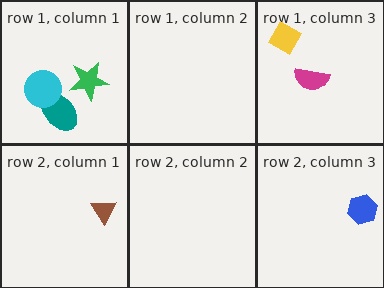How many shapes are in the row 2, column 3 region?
1.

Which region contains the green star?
The row 1, column 1 region.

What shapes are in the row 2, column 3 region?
The blue hexagon.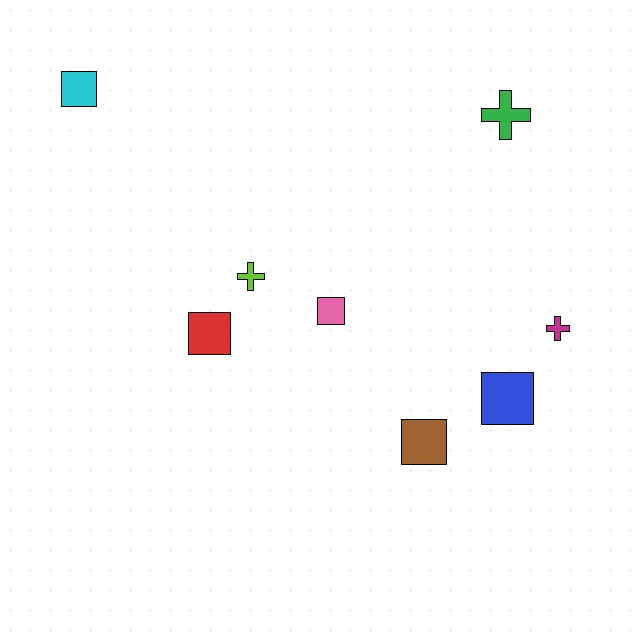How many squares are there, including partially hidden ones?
There are 5 squares.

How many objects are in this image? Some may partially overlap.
There are 8 objects.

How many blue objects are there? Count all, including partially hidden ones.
There is 1 blue object.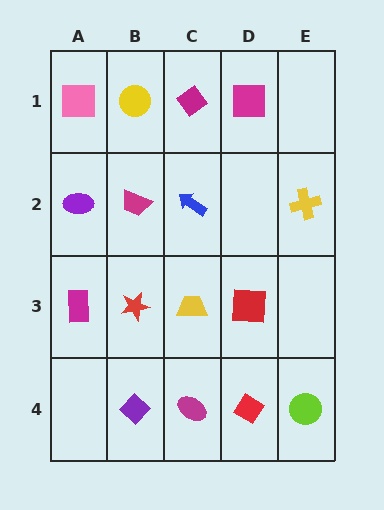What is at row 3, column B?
A red star.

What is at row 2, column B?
A magenta trapezoid.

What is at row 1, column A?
A pink square.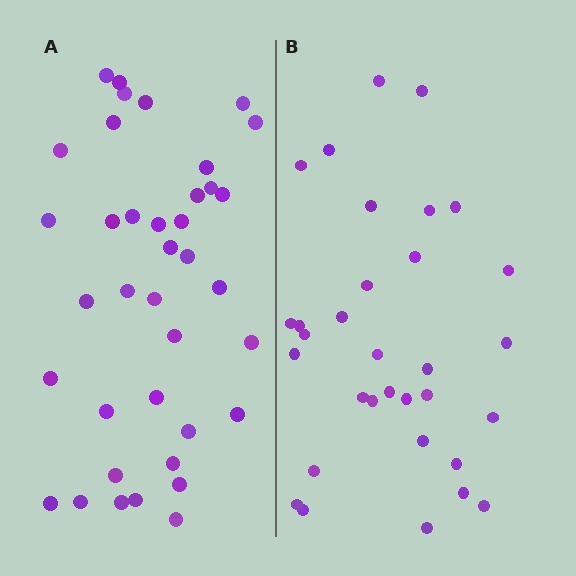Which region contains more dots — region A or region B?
Region A (the left region) has more dots.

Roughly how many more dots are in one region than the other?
Region A has about 6 more dots than region B.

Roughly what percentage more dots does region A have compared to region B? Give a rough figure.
About 20% more.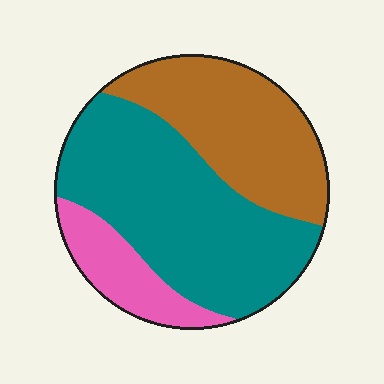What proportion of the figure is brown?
Brown covers around 35% of the figure.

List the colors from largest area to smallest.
From largest to smallest: teal, brown, pink.